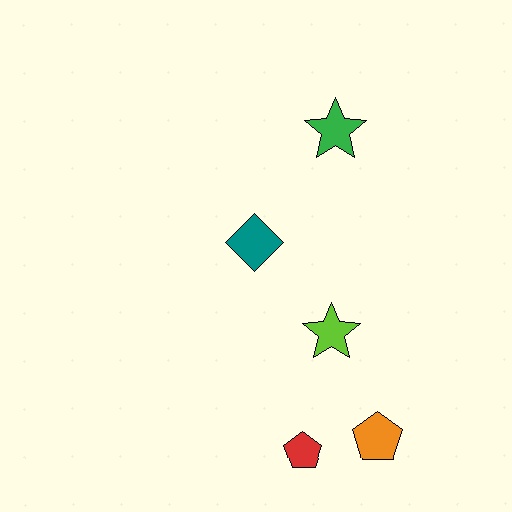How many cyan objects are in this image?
There are no cyan objects.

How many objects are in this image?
There are 5 objects.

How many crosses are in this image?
There are no crosses.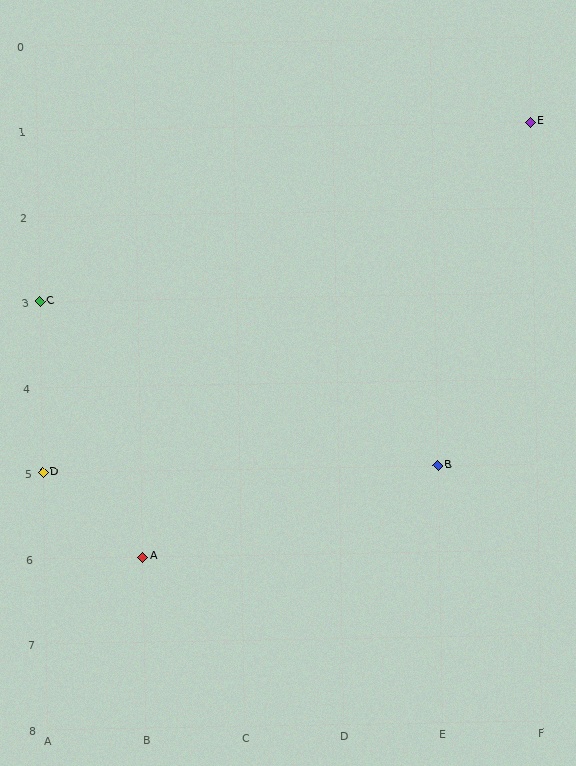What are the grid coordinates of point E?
Point E is at grid coordinates (F, 1).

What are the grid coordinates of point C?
Point C is at grid coordinates (A, 3).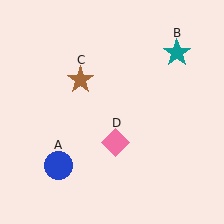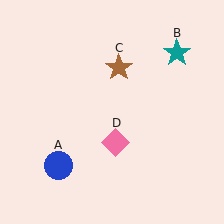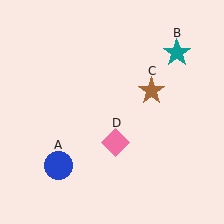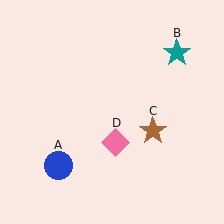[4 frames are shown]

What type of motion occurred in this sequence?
The brown star (object C) rotated clockwise around the center of the scene.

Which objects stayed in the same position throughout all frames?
Blue circle (object A) and teal star (object B) and pink diamond (object D) remained stationary.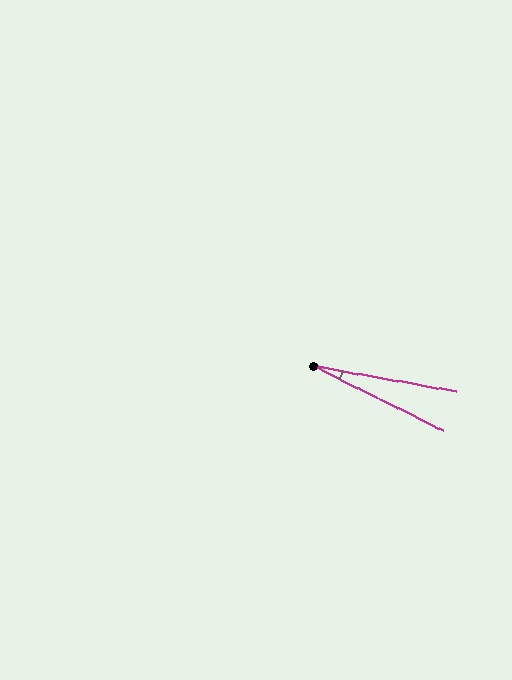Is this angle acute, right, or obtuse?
It is acute.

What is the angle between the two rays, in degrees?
Approximately 16 degrees.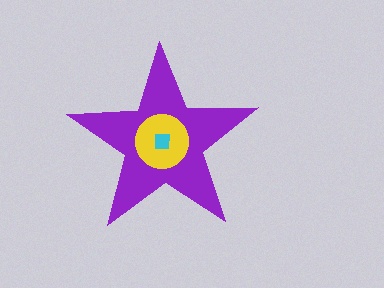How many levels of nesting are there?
3.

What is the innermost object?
The cyan square.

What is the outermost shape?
The purple star.